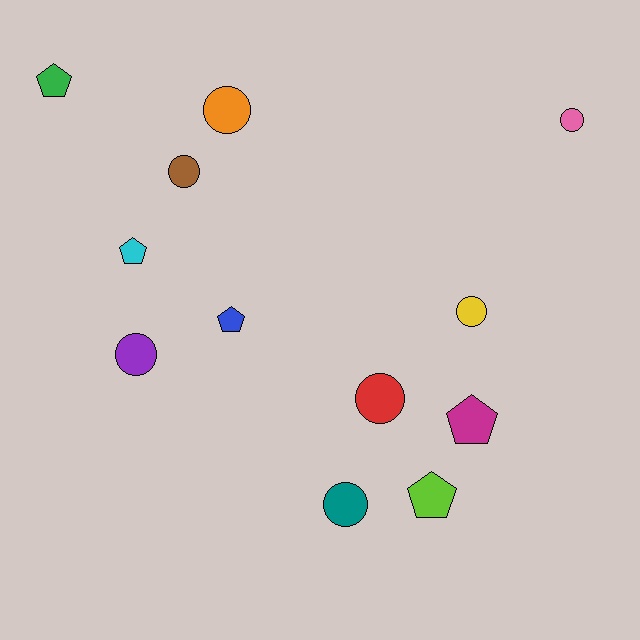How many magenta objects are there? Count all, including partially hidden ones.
There is 1 magenta object.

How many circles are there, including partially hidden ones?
There are 7 circles.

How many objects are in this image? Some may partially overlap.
There are 12 objects.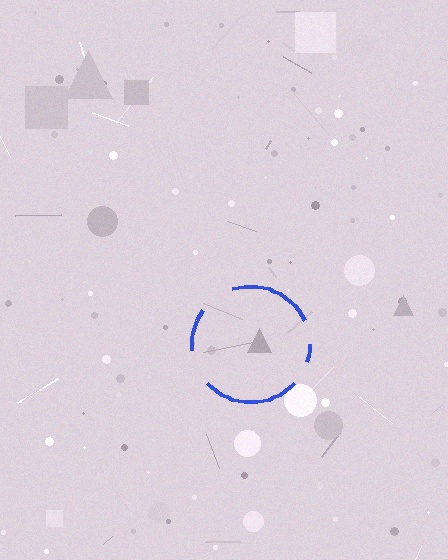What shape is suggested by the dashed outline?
The dashed outline suggests a circle.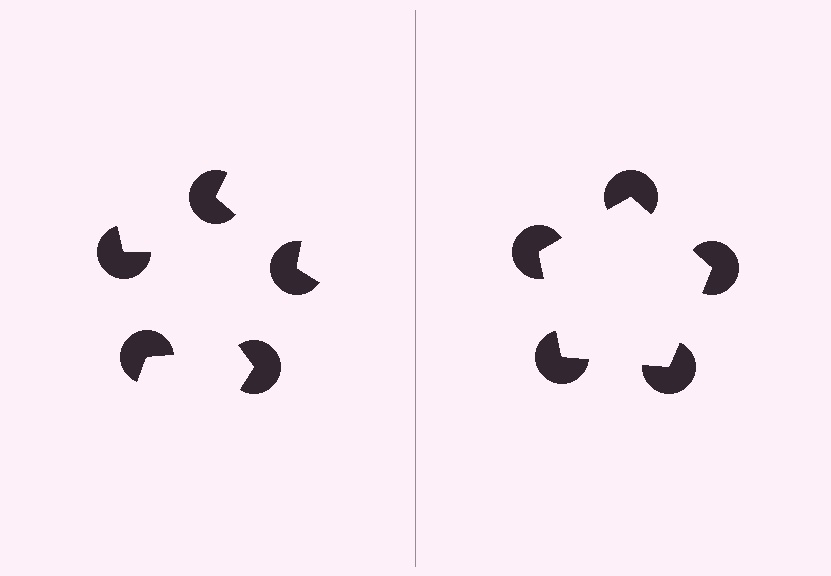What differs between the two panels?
The pac-man discs are positioned identically on both sides; only the wedge orientations differ. On the right they align to a pentagon; on the left they are misaligned.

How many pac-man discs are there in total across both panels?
10 — 5 on each side.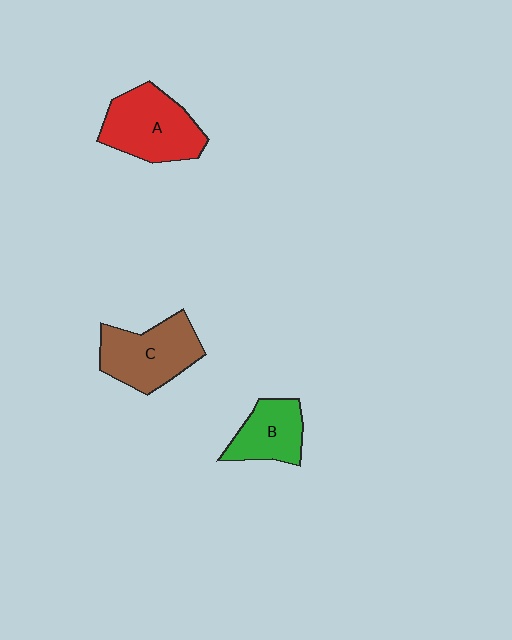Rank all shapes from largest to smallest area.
From largest to smallest: A (red), C (brown), B (green).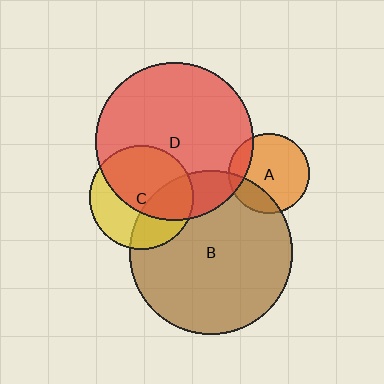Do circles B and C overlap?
Yes.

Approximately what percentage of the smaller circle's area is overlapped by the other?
Approximately 35%.